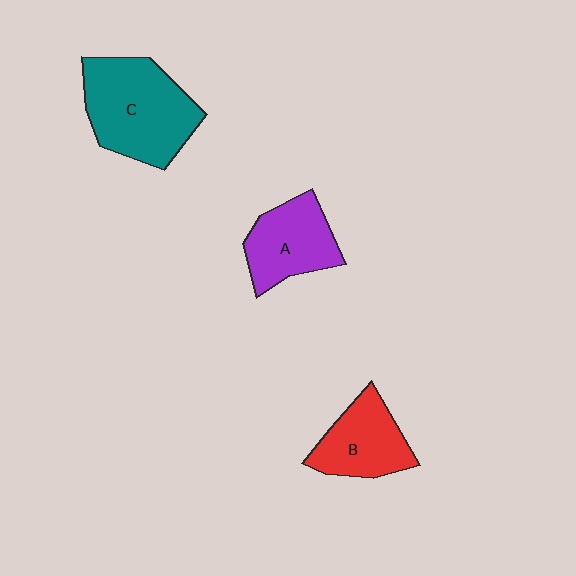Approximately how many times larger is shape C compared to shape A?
Approximately 1.5 times.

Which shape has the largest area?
Shape C (teal).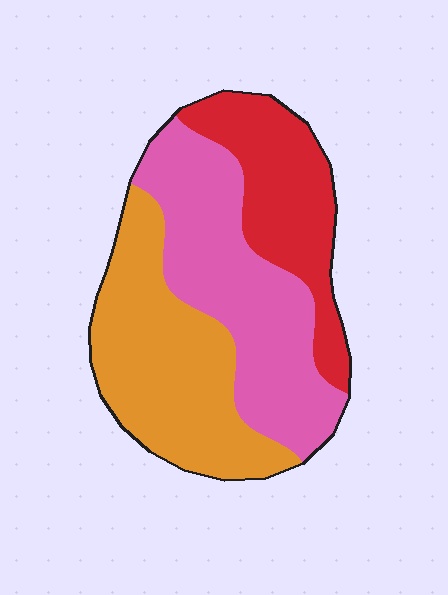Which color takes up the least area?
Red, at roughly 25%.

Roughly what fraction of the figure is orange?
Orange takes up about three eighths (3/8) of the figure.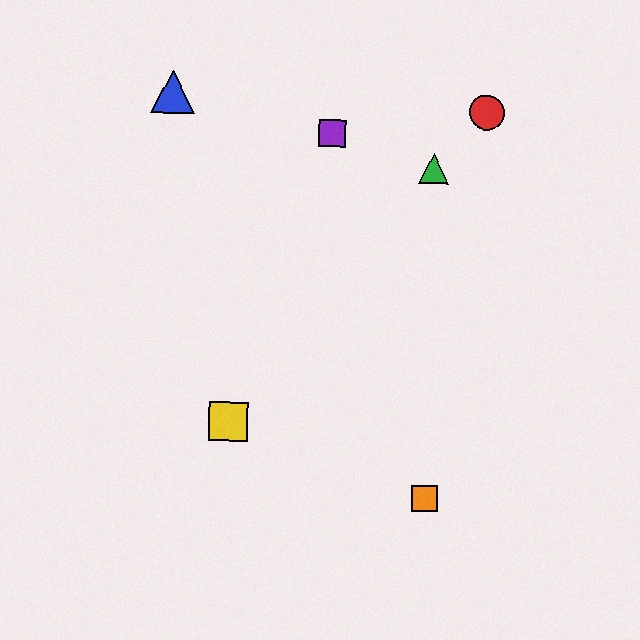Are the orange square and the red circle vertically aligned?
No, the orange square is at x≈424 and the red circle is at x≈486.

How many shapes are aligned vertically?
2 shapes (the green triangle, the orange square) are aligned vertically.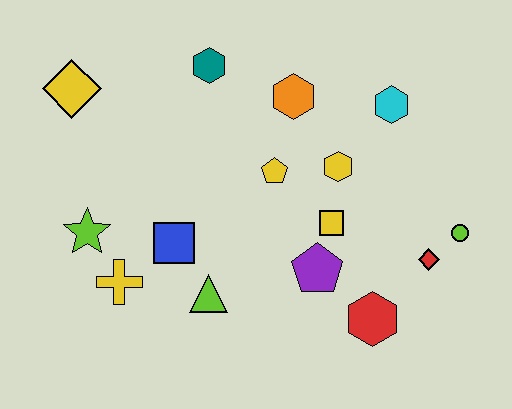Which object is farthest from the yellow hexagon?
The yellow diamond is farthest from the yellow hexagon.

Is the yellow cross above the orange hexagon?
No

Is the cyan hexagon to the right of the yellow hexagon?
Yes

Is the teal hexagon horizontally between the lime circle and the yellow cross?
Yes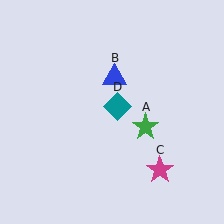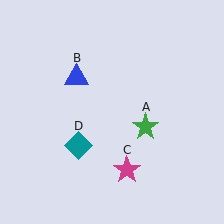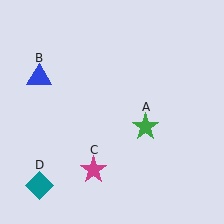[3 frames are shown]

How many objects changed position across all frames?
3 objects changed position: blue triangle (object B), magenta star (object C), teal diamond (object D).